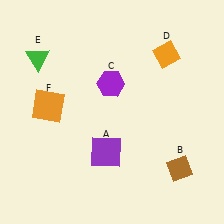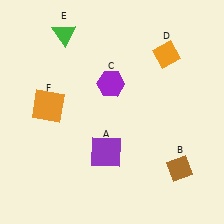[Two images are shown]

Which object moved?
The green triangle (E) moved right.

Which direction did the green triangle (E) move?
The green triangle (E) moved right.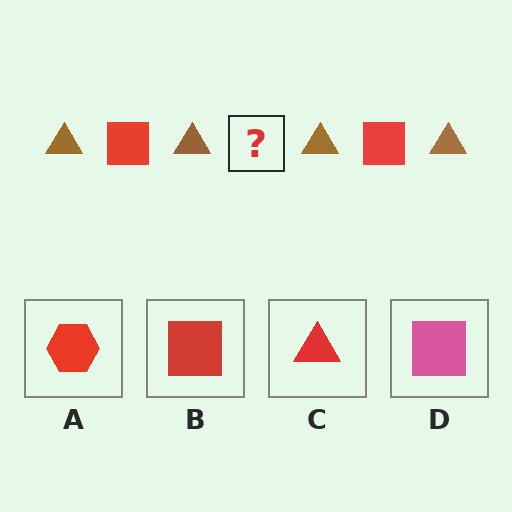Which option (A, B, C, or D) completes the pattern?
B.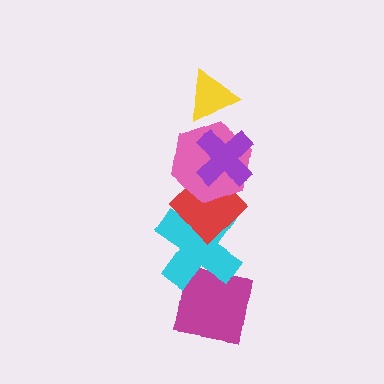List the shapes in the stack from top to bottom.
From top to bottom: the yellow triangle, the purple cross, the pink hexagon, the red diamond, the cyan cross, the magenta square.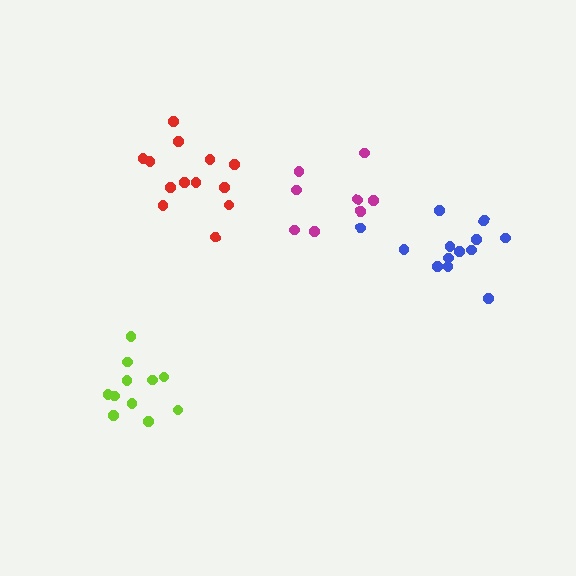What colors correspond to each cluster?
The clusters are colored: blue, lime, red, magenta.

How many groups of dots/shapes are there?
There are 4 groups.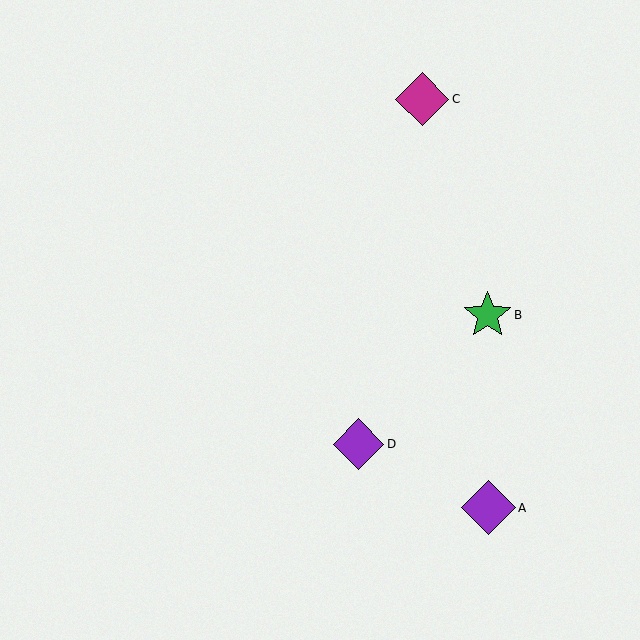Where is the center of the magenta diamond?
The center of the magenta diamond is at (422, 99).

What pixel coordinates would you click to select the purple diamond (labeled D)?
Click at (359, 444) to select the purple diamond D.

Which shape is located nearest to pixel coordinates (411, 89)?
The magenta diamond (labeled C) at (422, 99) is nearest to that location.